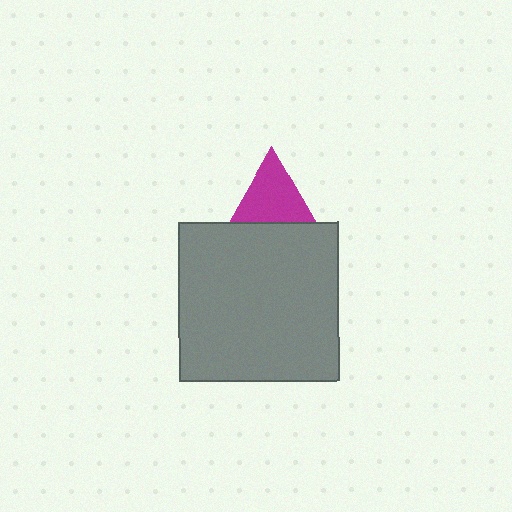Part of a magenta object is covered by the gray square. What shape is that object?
It is a triangle.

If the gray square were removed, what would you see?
You would see the complete magenta triangle.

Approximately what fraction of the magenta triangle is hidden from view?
Roughly 42% of the magenta triangle is hidden behind the gray square.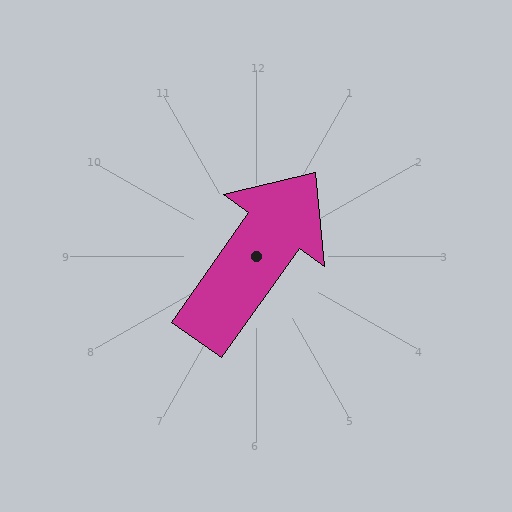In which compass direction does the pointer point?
Northeast.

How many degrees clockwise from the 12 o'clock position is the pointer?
Approximately 35 degrees.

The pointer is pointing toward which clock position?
Roughly 1 o'clock.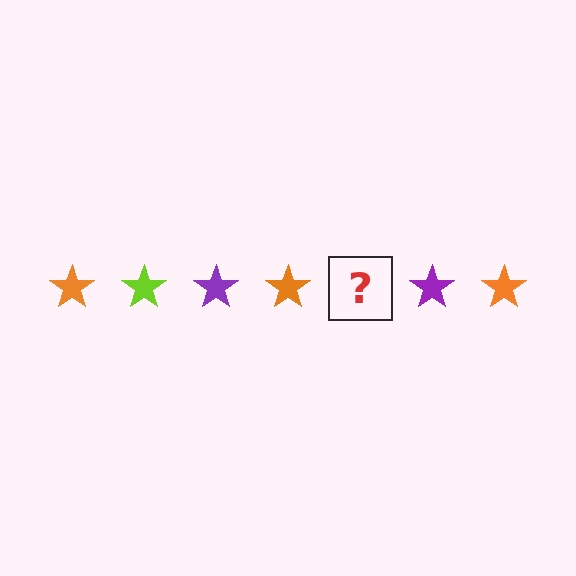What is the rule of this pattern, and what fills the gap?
The rule is that the pattern cycles through orange, lime, purple stars. The gap should be filled with a lime star.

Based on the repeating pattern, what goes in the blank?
The blank should be a lime star.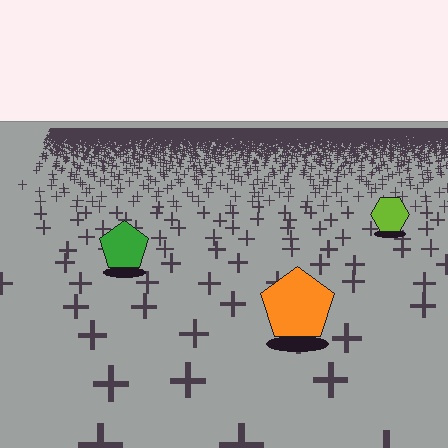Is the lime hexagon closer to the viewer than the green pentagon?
No. The green pentagon is closer — you can tell from the texture gradient: the ground texture is coarser near it.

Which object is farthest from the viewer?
The lime hexagon is farthest from the viewer. It appears smaller and the ground texture around it is denser.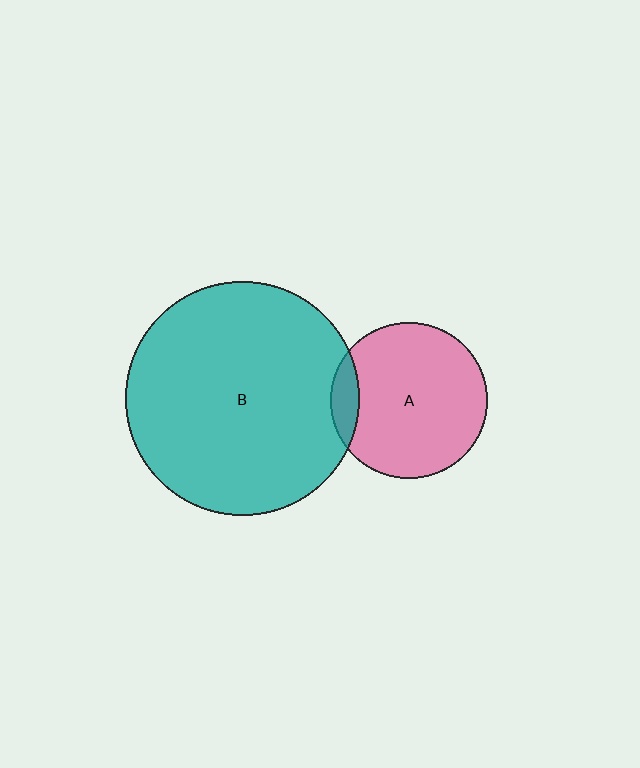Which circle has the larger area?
Circle B (teal).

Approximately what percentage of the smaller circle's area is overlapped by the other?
Approximately 10%.